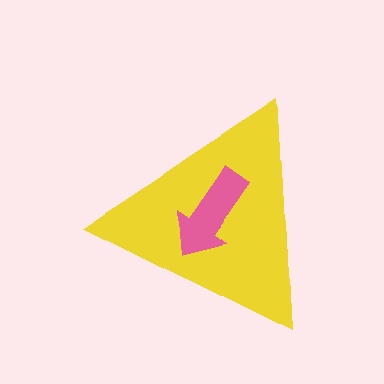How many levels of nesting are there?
2.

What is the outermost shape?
The yellow triangle.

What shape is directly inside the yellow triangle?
The pink arrow.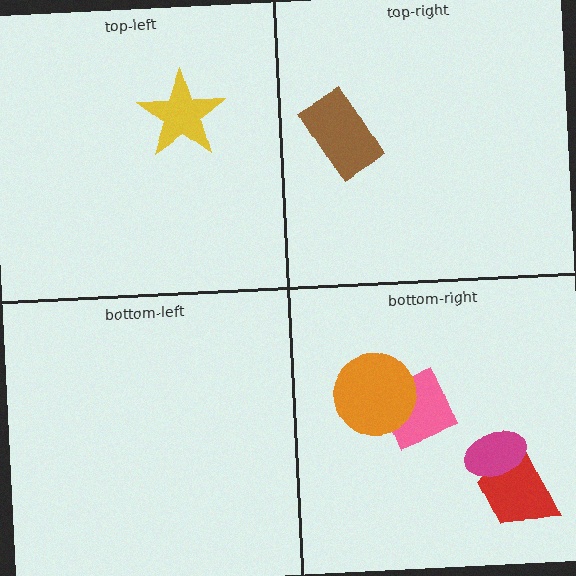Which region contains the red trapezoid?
The bottom-right region.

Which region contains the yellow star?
The top-left region.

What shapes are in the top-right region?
The brown rectangle.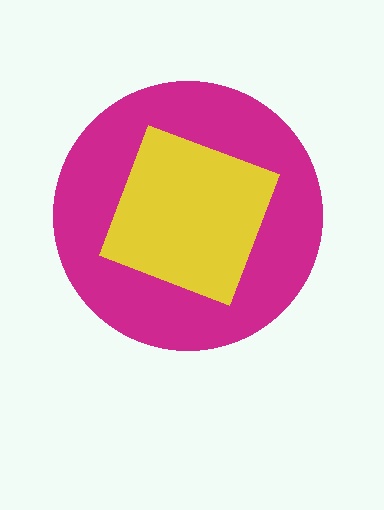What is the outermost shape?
The magenta circle.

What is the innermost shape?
The yellow diamond.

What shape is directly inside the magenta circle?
The yellow diamond.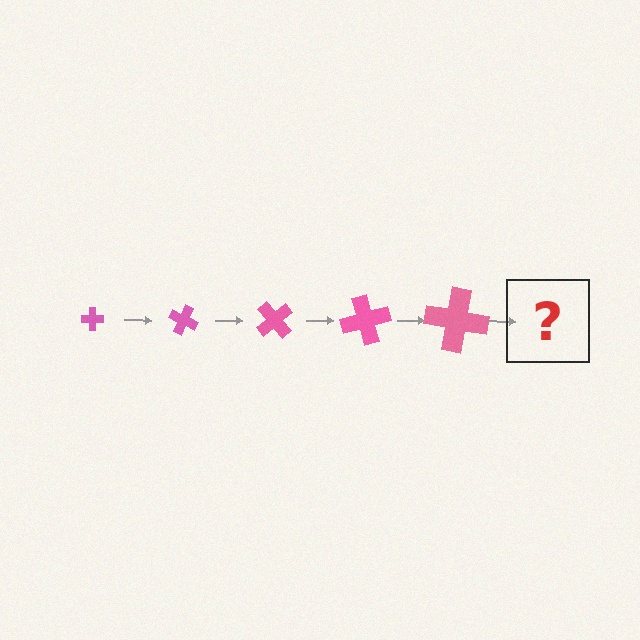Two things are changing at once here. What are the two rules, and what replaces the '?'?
The two rules are that the cross grows larger each step and it rotates 25 degrees each step. The '?' should be a cross, larger than the previous one and rotated 125 degrees from the start.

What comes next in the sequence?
The next element should be a cross, larger than the previous one and rotated 125 degrees from the start.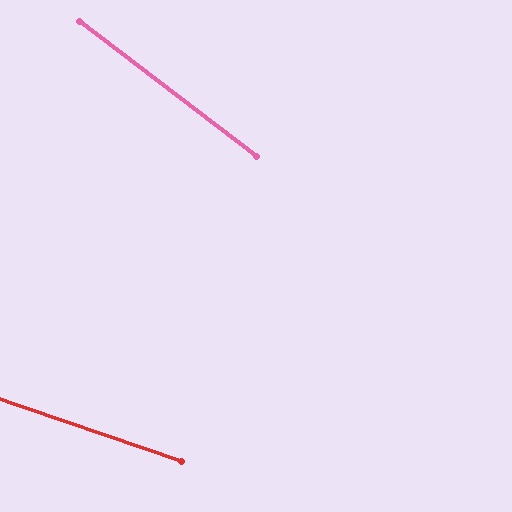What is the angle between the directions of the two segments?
Approximately 19 degrees.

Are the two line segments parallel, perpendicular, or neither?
Neither parallel nor perpendicular — they differ by about 19°.